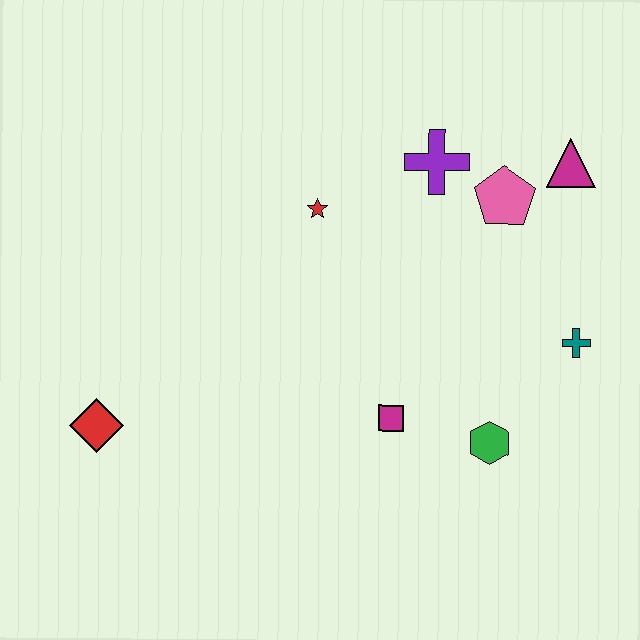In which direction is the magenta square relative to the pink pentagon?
The magenta square is below the pink pentagon.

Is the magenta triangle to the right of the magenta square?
Yes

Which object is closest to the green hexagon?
The magenta square is closest to the green hexagon.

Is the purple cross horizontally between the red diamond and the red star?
No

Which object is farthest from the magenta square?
The magenta triangle is farthest from the magenta square.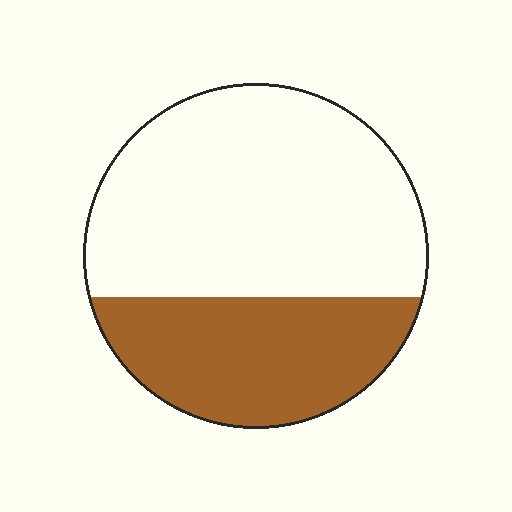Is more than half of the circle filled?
No.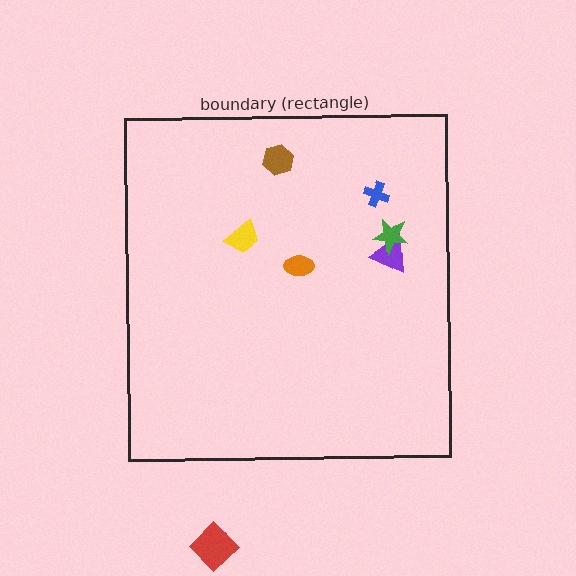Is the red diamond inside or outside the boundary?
Outside.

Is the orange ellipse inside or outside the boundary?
Inside.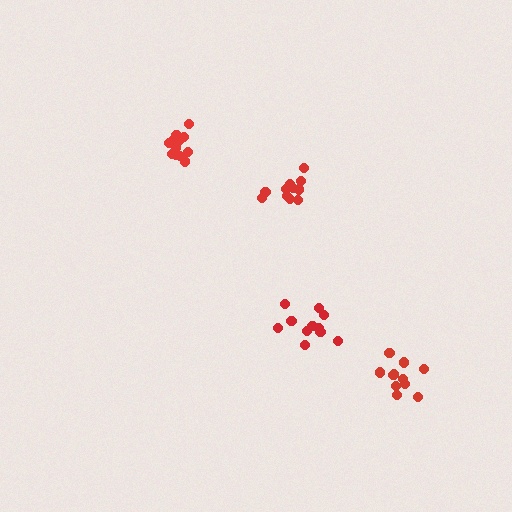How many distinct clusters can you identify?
There are 4 distinct clusters.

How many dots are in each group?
Group 1: 12 dots, Group 2: 11 dots, Group 3: 12 dots, Group 4: 11 dots (46 total).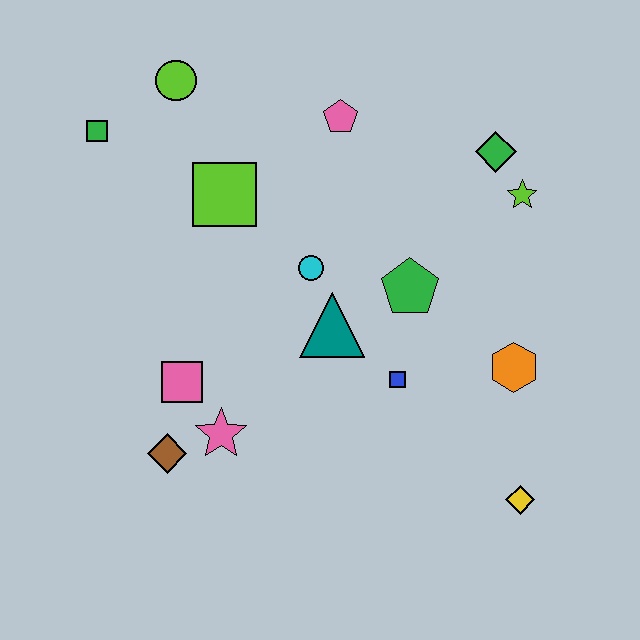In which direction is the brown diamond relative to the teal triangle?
The brown diamond is to the left of the teal triangle.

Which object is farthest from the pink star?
The green diamond is farthest from the pink star.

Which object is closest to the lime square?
The cyan circle is closest to the lime square.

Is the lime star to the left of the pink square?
No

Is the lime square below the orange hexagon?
No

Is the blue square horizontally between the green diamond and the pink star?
Yes